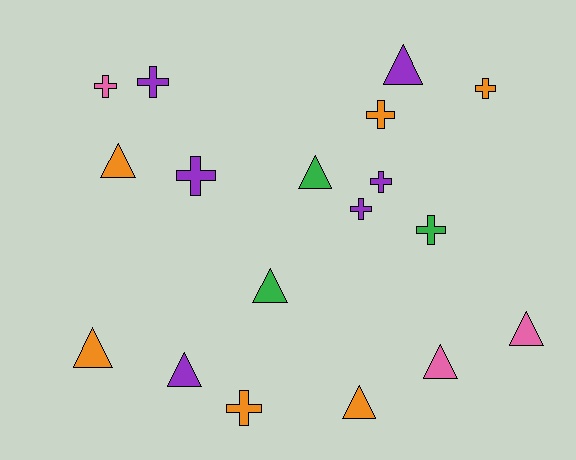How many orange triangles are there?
There are 3 orange triangles.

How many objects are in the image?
There are 18 objects.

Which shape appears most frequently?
Triangle, with 9 objects.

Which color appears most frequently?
Purple, with 6 objects.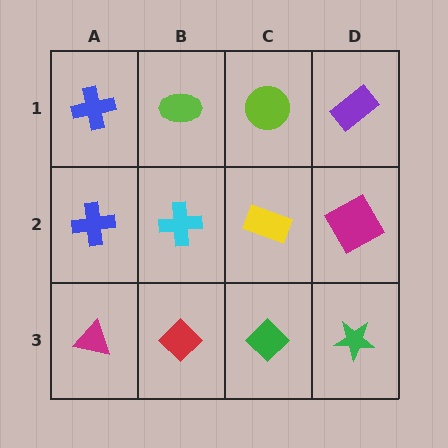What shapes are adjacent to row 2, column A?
A blue cross (row 1, column A), a magenta triangle (row 3, column A), a cyan cross (row 2, column B).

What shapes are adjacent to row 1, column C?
A yellow rectangle (row 2, column C), a lime ellipse (row 1, column B), a purple rectangle (row 1, column D).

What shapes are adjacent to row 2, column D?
A purple rectangle (row 1, column D), a green star (row 3, column D), a yellow rectangle (row 2, column C).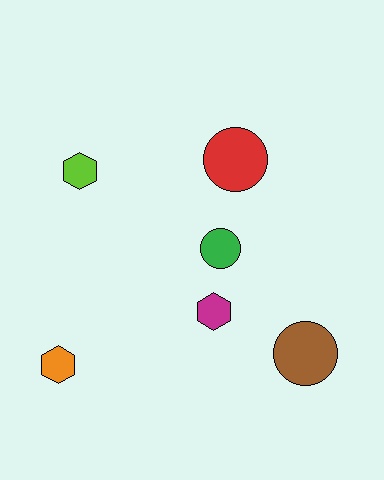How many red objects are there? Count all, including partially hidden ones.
There is 1 red object.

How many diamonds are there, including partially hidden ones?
There are no diamonds.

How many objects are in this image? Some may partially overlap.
There are 6 objects.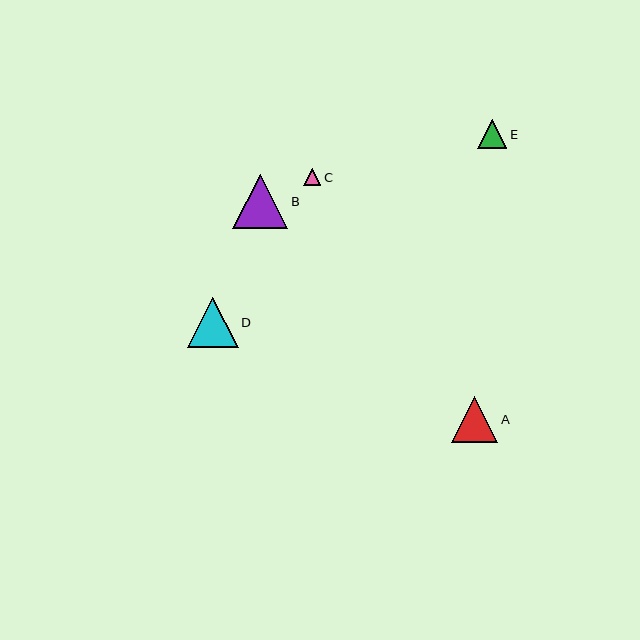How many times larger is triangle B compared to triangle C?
Triangle B is approximately 3.2 times the size of triangle C.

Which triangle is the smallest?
Triangle C is the smallest with a size of approximately 17 pixels.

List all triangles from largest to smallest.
From largest to smallest: B, D, A, E, C.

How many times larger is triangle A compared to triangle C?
Triangle A is approximately 2.7 times the size of triangle C.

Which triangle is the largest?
Triangle B is the largest with a size of approximately 55 pixels.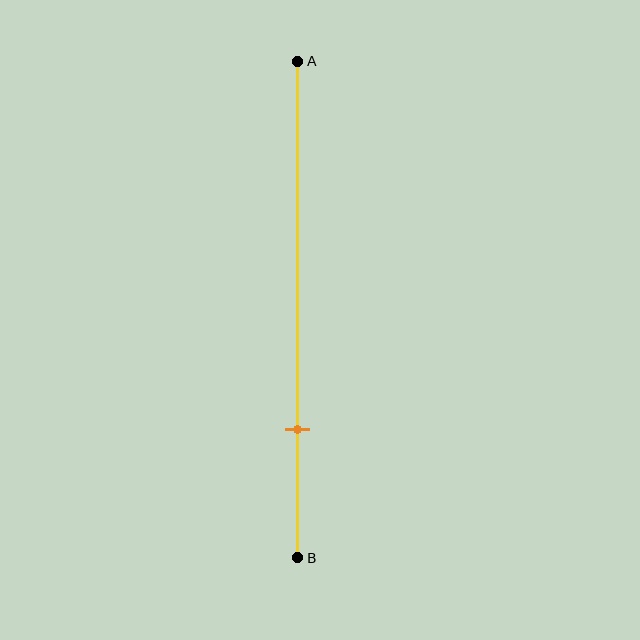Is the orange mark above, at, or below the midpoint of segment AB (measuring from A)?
The orange mark is below the midpoint of segment AB.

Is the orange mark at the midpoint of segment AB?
No, the mark is at about 75% from A, not at the 50% midpoint.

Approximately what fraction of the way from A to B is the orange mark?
The orange mark is approximately 75% of the way from A to B.